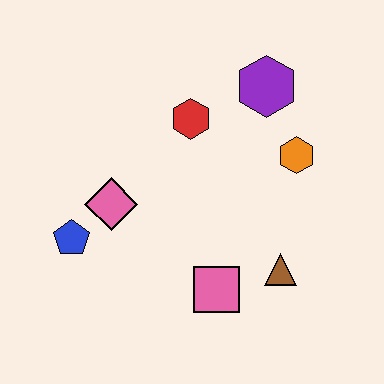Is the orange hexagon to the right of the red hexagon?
Yes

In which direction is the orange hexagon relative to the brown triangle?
The orange hexagon is above the brown triangle.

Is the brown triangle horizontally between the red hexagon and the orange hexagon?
Yes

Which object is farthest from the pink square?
The purple hexagon is farthest from the pink square.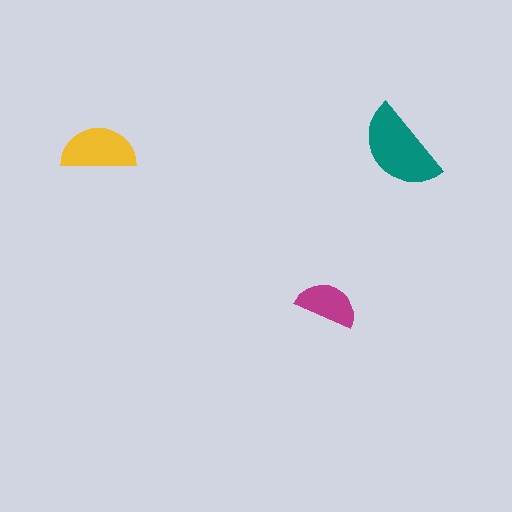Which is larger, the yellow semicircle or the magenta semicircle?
The yellow one.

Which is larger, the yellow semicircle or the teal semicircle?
The teal one.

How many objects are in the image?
There are 3 objects in the image.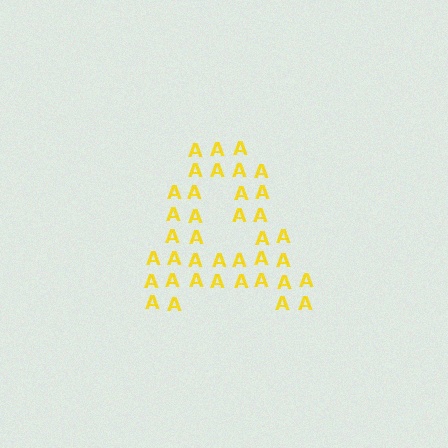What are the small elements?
The small elements are letter A's.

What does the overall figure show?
The overall figure shows the letter A.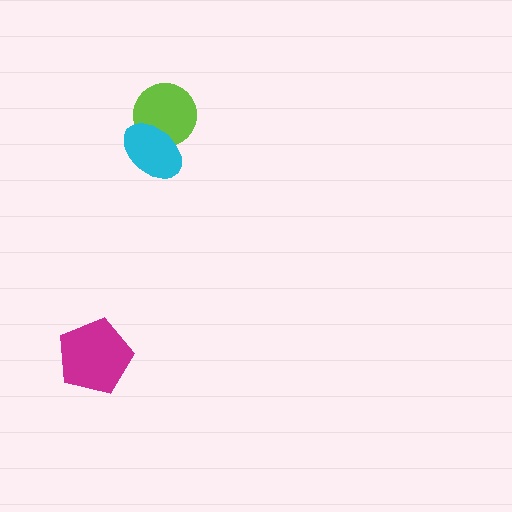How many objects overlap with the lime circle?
1 object overlaps with the lime circle.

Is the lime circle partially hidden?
Yes, it is partially covered by another shape.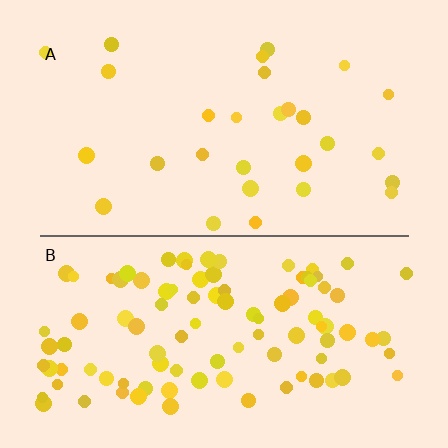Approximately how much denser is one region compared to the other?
Approximately 3.5× — region B over region A.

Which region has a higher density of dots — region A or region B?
B (the bottom).